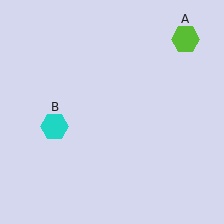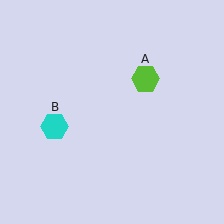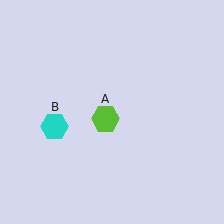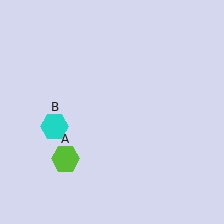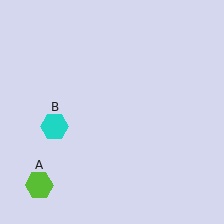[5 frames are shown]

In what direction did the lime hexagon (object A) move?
The lime hexagon (object A) moved down and to the left.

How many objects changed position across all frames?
1 object changed position: lime hexagon (object A).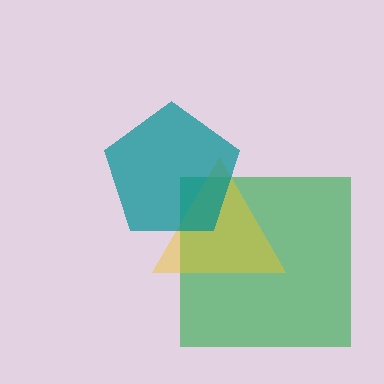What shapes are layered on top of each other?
The layered shapes are: a green square, a yellow triangle, a teal pentagon.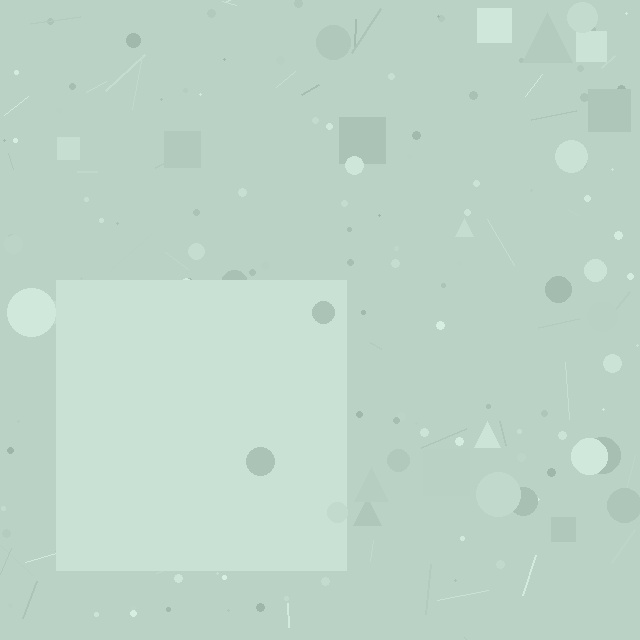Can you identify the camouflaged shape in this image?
The camouflaged shape is a square.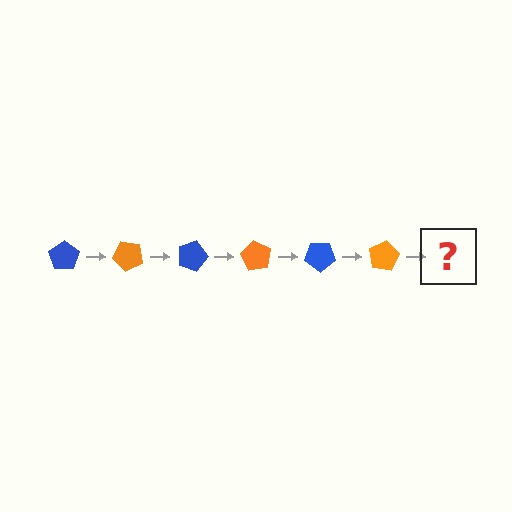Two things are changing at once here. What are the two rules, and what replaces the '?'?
The two rules are that it rotates 45 degrees each step and the color cycles through blue and orange. The '?' should be a blue pentagon, rotated 270 degrees from the start.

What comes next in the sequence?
The next element should be a blue pentagon, rotated 270 degrees from the start.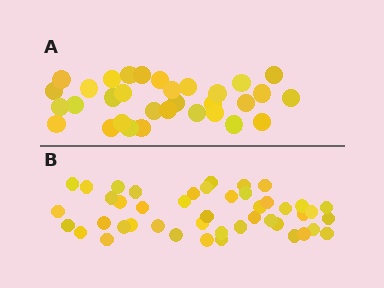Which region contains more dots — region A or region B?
Region B (the bottom region) has more dots.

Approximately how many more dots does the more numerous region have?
Region B has approximately 15 more dots than region A.